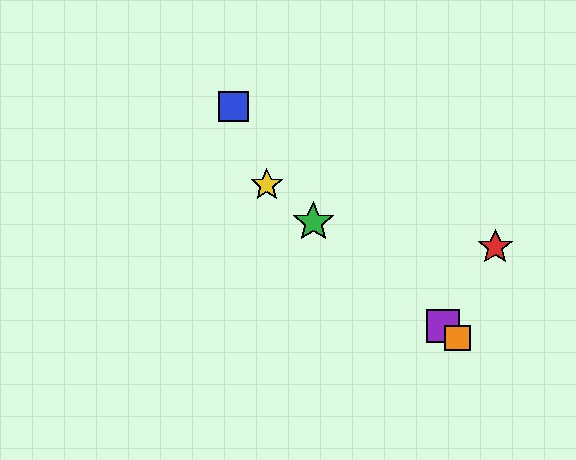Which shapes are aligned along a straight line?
The green star, the yellow star, the purple square, the orange square are aligned along a straight line.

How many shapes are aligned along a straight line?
4 shapes (the green star, the yellow star, the purple square, the orange square) are aligned along a straight line.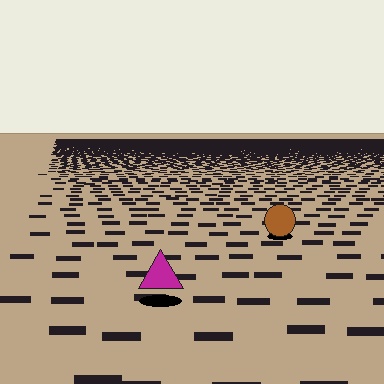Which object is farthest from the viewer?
The brown circle is farthest from the viewer. It appears smaller and the ground texture around it is denser.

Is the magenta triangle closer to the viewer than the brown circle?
Yes. The magenta triangle is closer — you can tell from the texture gradient: the ground texture is coarser near it.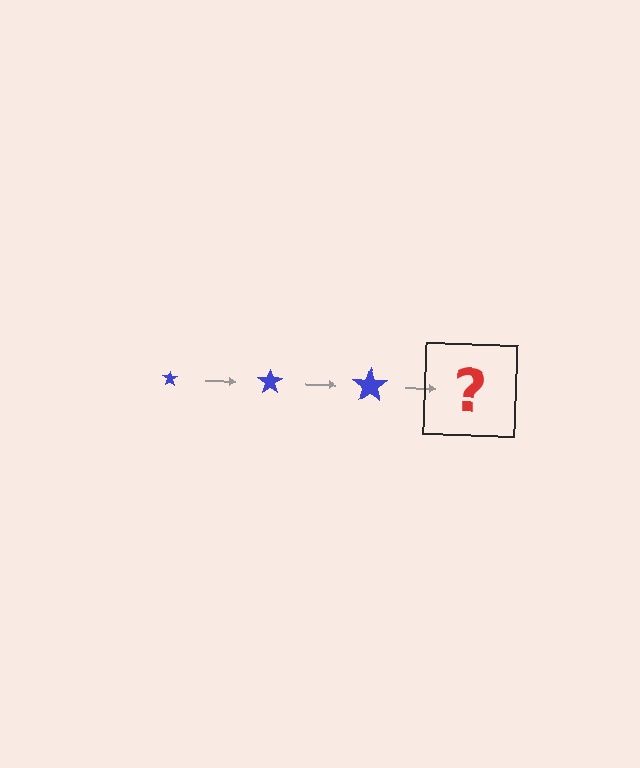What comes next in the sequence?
The next element should be a blue star, larger than the previous one.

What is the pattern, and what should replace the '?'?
The pattern is that the star gets progressively larger each step. The '?' should be a blue star, larger than the previous one.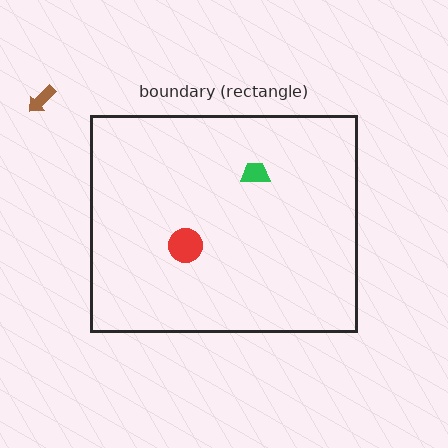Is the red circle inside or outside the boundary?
Inside.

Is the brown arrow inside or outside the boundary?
Outside.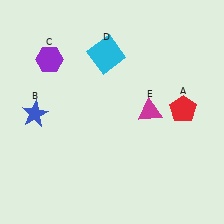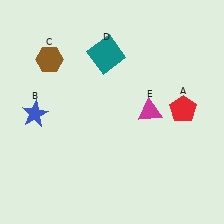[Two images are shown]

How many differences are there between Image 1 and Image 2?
There are 2 differences between the two images.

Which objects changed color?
C changed from purple to brown. D changed from cyan to teal.